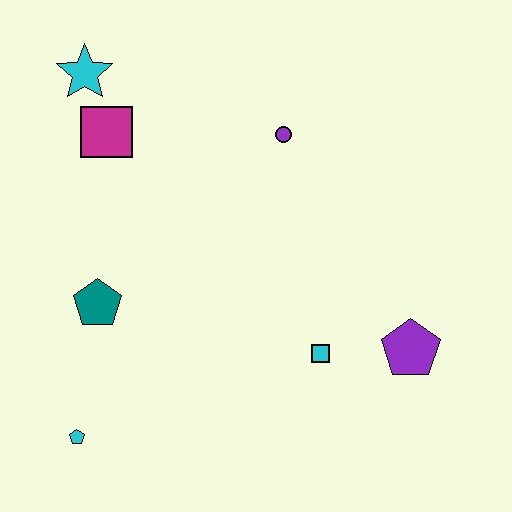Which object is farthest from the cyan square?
The cyan star is farthest from the cyan square.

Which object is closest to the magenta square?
The cyan star is closest to the magenta square.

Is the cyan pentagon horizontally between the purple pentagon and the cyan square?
No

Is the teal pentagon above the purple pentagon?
Yes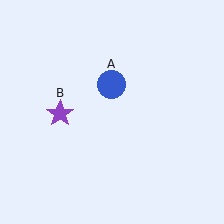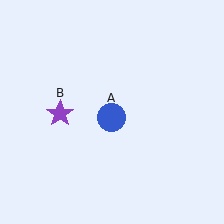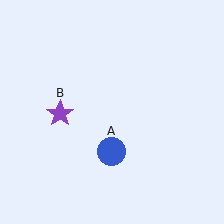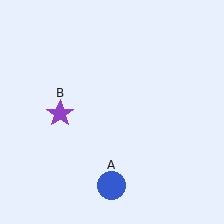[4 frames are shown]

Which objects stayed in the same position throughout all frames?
Purple star (object B) remained stationary.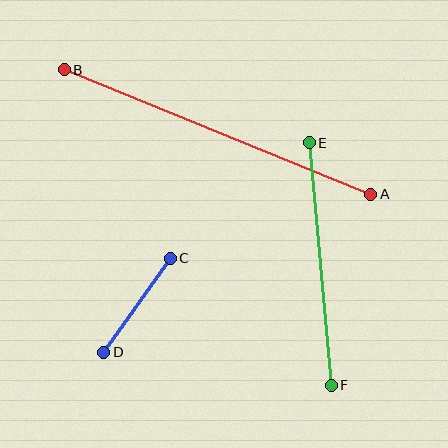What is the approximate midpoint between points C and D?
The midpoint is at approximately (137, 305) pixels.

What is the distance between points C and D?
The distance is approximately 115 pixels.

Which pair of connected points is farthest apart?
Points A and B are farthest apart.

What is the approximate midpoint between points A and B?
The midpoint is at approximately (218, 132) pixels.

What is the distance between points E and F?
The distance is approximately 243 pixels.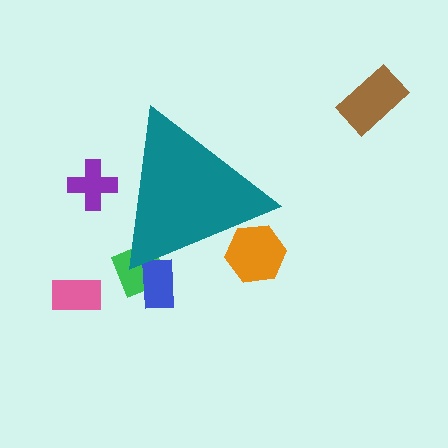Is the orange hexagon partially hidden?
Yes, the orange hexagon is partially hidden behind the teal triangle.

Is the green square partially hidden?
Yes, the green square is partially hidden behind the teal triangle.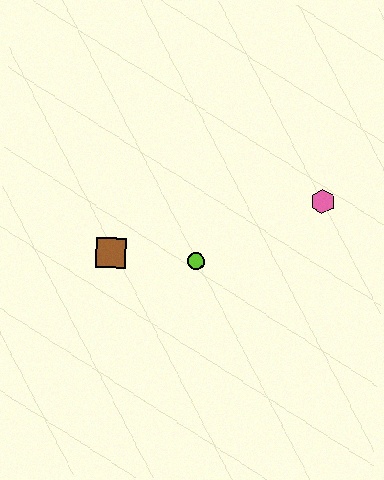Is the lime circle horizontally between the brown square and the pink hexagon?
Yes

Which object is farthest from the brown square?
The pink hexagon is farthest from the brown square.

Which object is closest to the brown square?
The lime circle is closest to the brown square.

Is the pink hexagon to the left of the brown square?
No